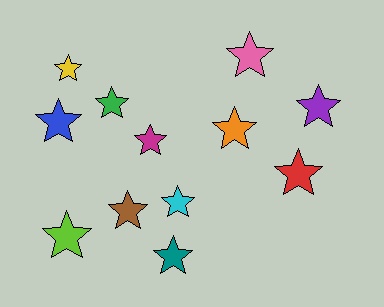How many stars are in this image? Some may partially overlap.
There are 12 stars.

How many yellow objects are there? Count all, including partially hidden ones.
There is 1 yellow object.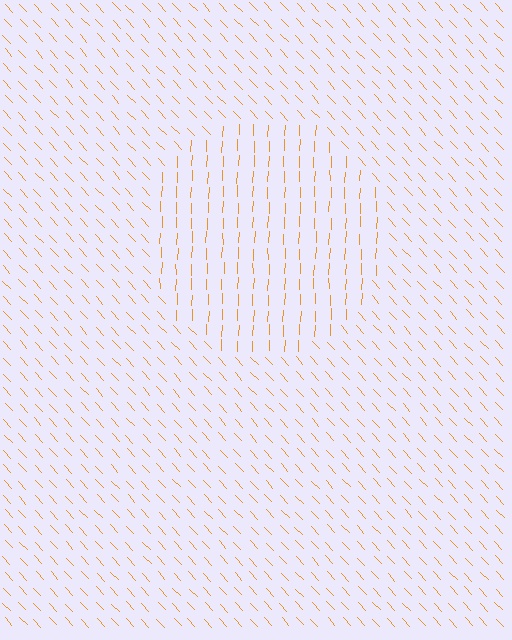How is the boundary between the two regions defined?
The boundary is defined purely by a change in line orientation (approximately 45 degrees difference). All lines are the same color and thickness.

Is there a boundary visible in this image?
Yes, there is a texture boundary formed by a change in line orientation.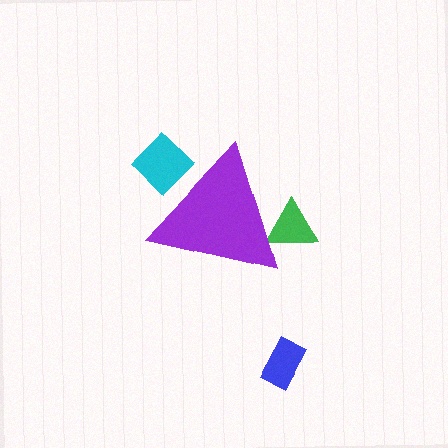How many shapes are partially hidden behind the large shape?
2 shapes are partially hidden.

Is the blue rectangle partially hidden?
No, the blue rectangle is fully visible.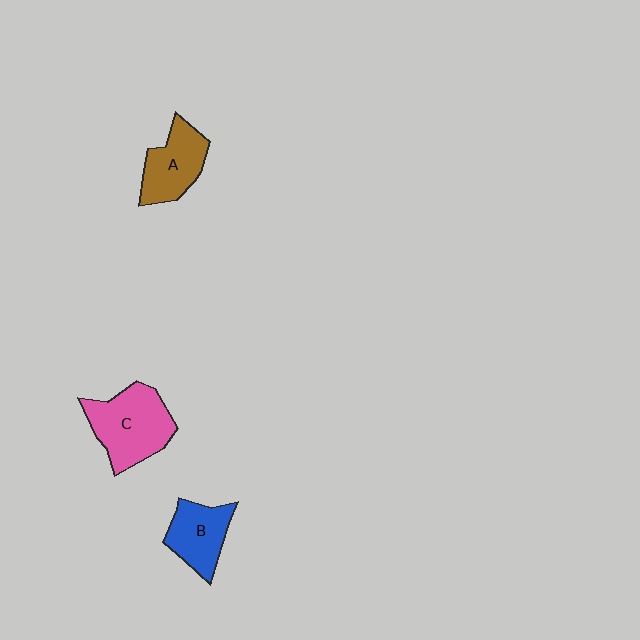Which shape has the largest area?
Shape C (pink).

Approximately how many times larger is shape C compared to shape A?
Approximately 1.4 times.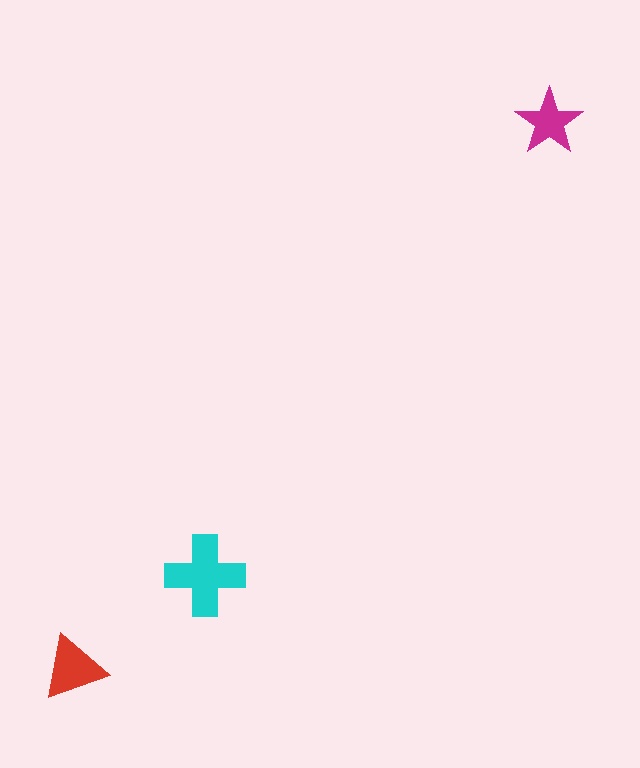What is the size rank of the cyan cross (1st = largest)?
1st.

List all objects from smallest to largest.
The magenta star, the red triangle, the cyan cross.